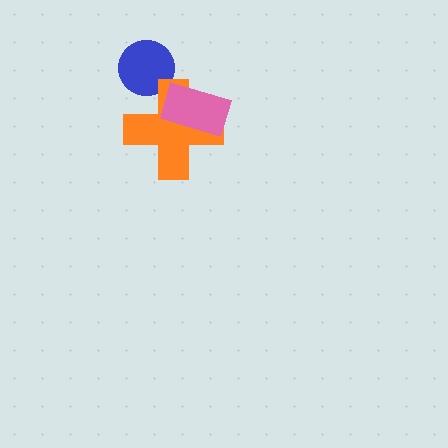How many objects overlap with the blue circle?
1 object overlaps with the blue circle.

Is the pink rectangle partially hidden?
No, no other shape covers it.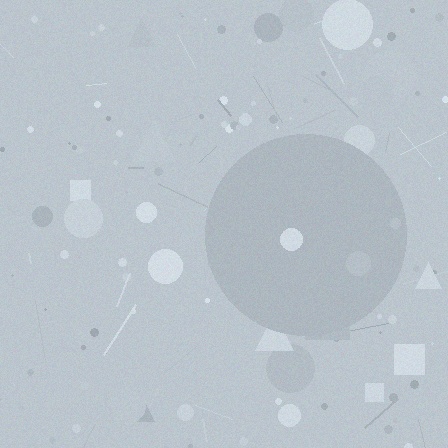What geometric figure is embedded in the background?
A circle is embedded in the background.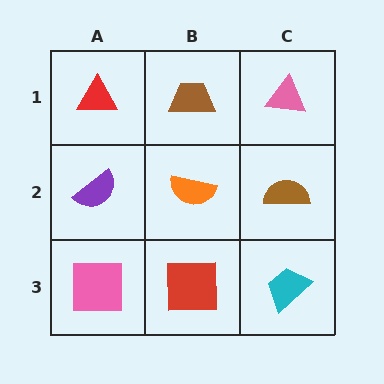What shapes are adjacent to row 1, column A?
A purple semicircle (row 2, column A), a brown trapezoid (row 1, column B).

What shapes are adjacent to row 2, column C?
A pink triangle (row 1, column C), a cyan trapezoid (row 3, column C), an orange semicircle (row 2, column B).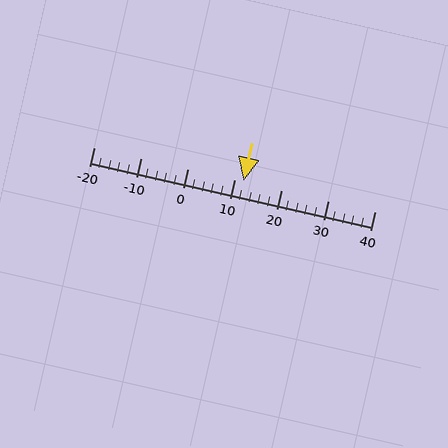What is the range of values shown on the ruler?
The ruler shows values from -20 to 40.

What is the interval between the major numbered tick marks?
The major tick marks are spaced 10 units apart.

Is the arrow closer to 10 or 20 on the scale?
The arrow is closer to 10.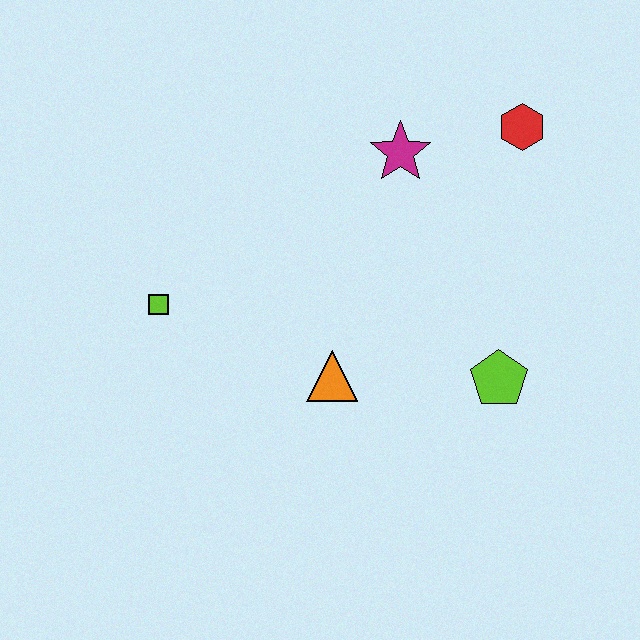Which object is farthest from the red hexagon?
The lime square is farthest from the red hexagon.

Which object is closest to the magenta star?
The red hexagon is closest to the magenta star.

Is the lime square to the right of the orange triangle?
No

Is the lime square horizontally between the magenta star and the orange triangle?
No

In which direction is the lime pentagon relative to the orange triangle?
The lime pentagon is to the right of the orange triangle.